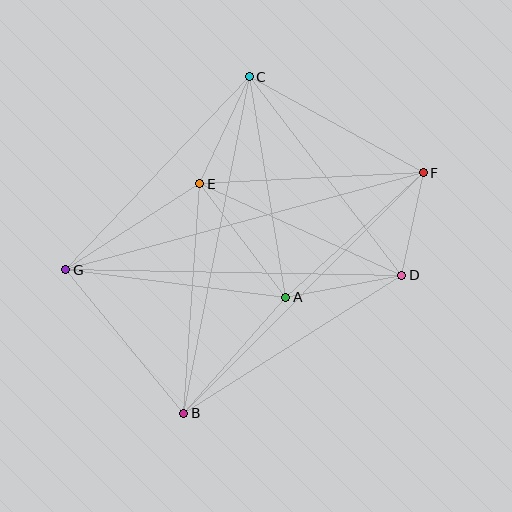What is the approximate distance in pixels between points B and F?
The distance between B and F is approximately 339 pixels.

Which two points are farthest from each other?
Points F and G are farthest from each other.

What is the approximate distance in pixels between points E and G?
The distance between E and G is approximately 159 pixels.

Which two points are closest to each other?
Points D and F are closest to each other.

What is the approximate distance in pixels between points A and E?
The distance between A and E is approximately 142 pixels.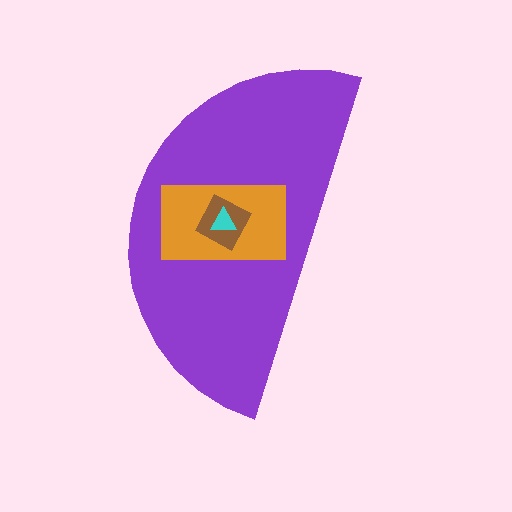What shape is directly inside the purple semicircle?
The orange rectangle.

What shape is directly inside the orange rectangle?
The brown square.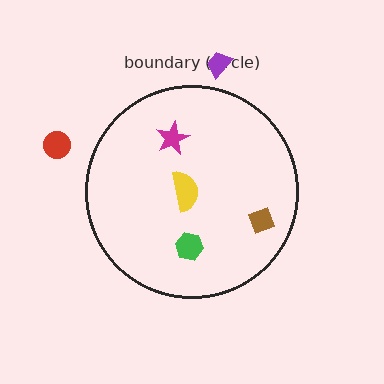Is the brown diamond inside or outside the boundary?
Inside.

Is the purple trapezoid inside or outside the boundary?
Outside.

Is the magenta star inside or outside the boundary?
Inside.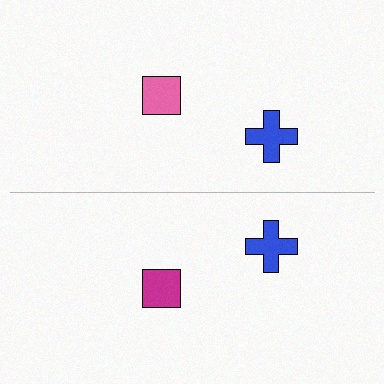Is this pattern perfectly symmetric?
No, the pattern is not perfectly symmetric. The magenta square on the bottom side breaks the symmetry — its mirror counterpart is pink.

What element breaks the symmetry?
The magenta square on the bottom side breaks the symmetry — its mirror counterpart is pink.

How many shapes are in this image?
There are 4 shapes in this image.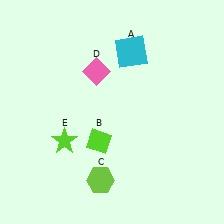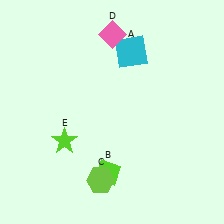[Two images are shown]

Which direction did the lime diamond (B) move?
The lime diamond (B) moved down.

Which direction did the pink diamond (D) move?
The pink diamond (D) moved up.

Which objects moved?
The objects that moved are: the lime diamond (B), the pink diamond (D).